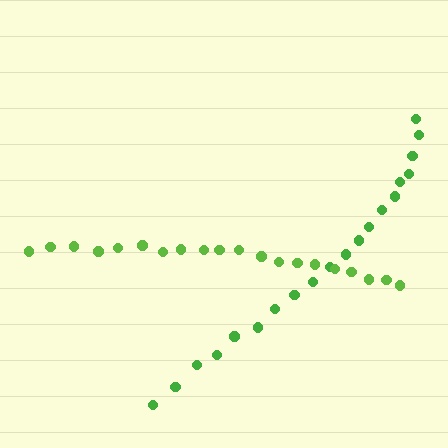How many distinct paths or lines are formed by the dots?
There are 2 distinct paths.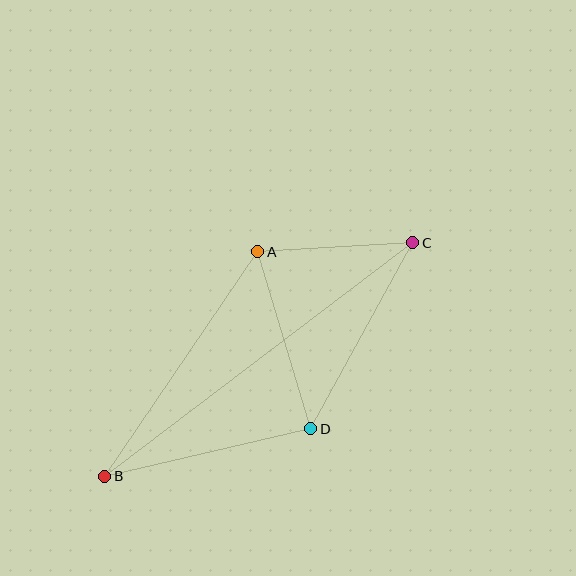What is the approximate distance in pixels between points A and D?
The distance between A and D is approximately 185 pixels.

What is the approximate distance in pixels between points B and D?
The distance between B and D is approximately 211 pixels.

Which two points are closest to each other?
Points A and C are closest to each other.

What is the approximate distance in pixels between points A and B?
The distance between A and B is approximately 272 pixels.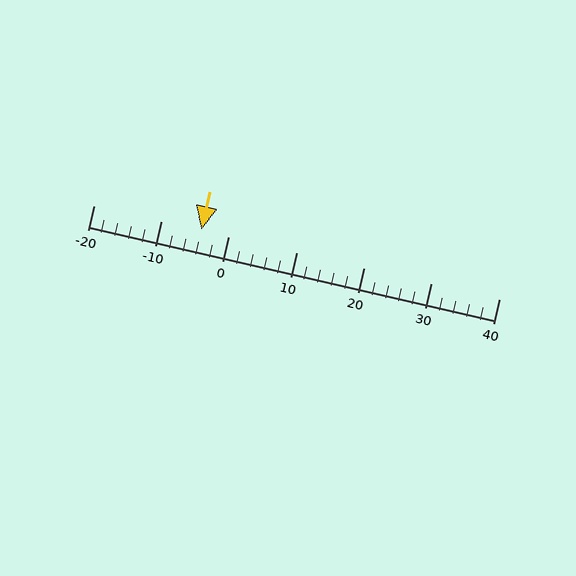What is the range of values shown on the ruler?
The ruler shows values from -20 to 40.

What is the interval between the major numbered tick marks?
The major tick marks are spaced 10 units apart.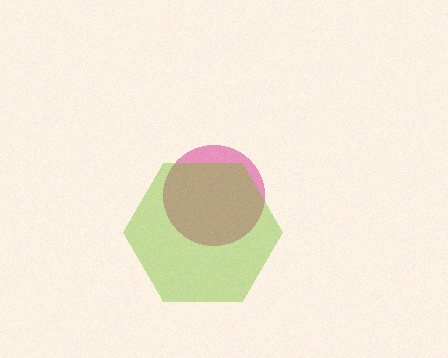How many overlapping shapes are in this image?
There are 2 overlapping shapes in the image.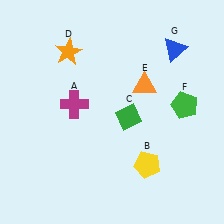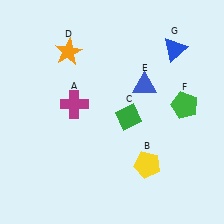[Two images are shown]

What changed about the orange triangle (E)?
In Image 1, E is orange. In Image 2, it changed to blue.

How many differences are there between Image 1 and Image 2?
There is 1 difference between the two images.